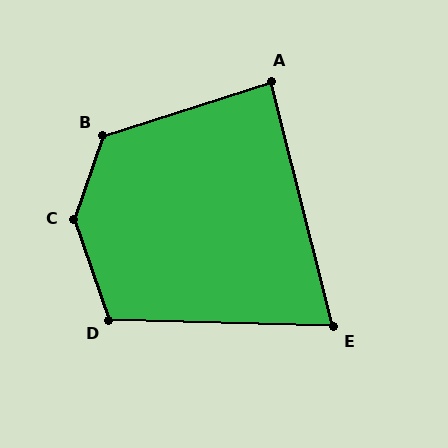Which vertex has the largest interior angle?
C, at approximately 142 degrees.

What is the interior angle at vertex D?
Approximately 111 degrees (obtuse).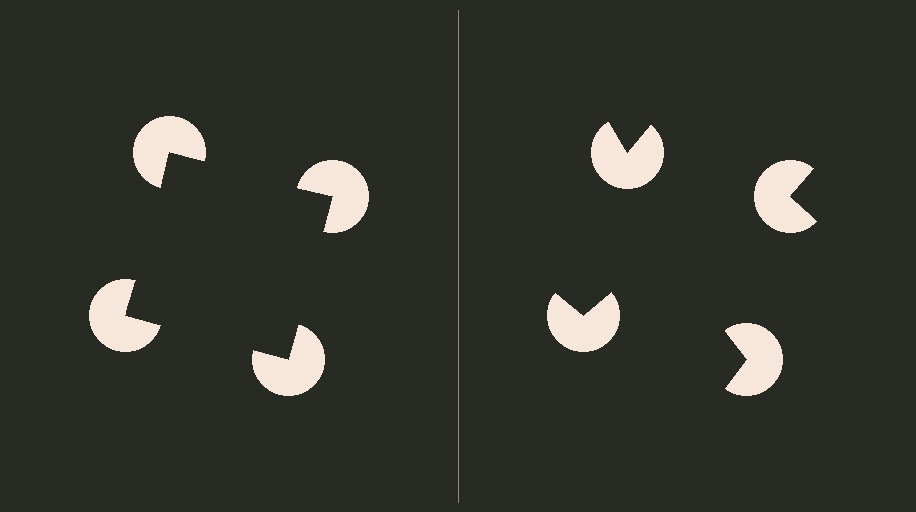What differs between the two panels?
The pac-man discs are positioned identically on both sides; only the wedge orientations differ. On the left they align to a square; on the right they are misaligned.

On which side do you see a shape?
An illusory square appears on the left side. On the right side the wedge cuts are rotated, so no coherent shape forms.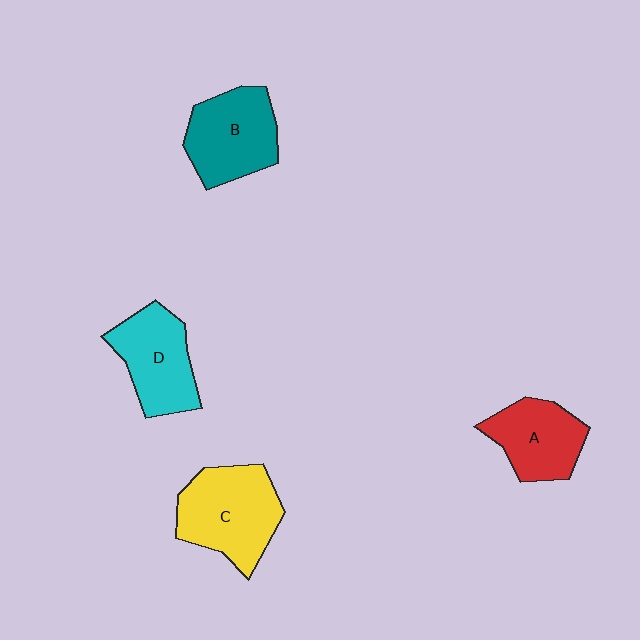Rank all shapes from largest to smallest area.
From largest to smallest: C (yellow), B (teal), D (cyan), A (red).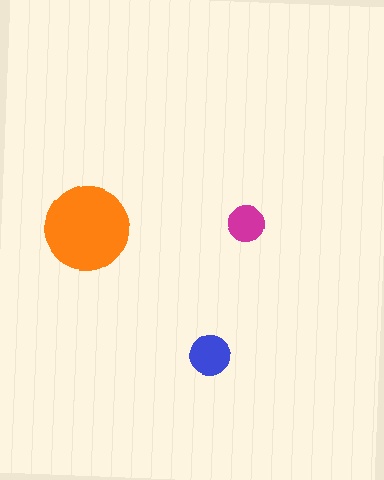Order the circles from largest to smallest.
the orange one, the blue one, the magenta one.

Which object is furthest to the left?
The orange circle is leftmost.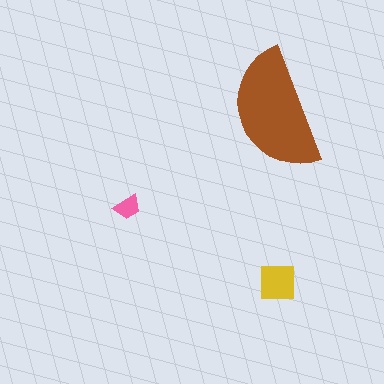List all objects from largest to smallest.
The brown semicircle, the yellow square, the pink trapezoid.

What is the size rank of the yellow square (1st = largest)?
2nd.